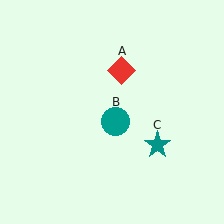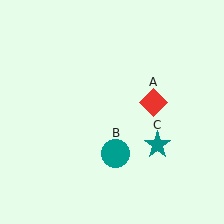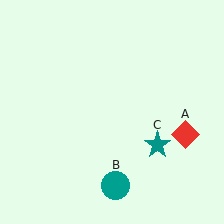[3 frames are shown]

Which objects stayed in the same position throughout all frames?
Teal star (object C) remained stationary.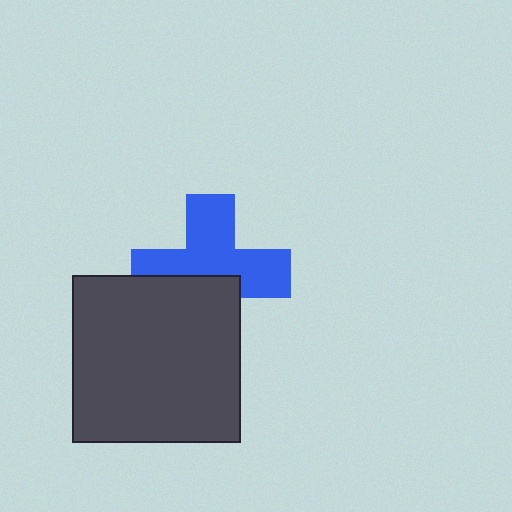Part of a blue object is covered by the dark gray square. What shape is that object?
It is a cross.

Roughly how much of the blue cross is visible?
About half of it is visible (roughly 61%).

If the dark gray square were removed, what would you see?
You would see the complete blue cross.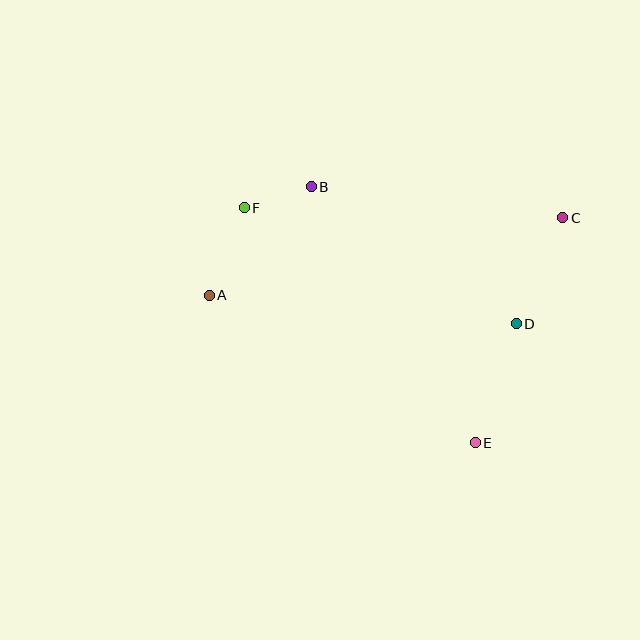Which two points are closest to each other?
Points B and F are closest to each other.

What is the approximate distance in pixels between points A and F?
The distance between A and F is approximately 95 pixels.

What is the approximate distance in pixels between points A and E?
The distance between A and E is approximately 304 pixels.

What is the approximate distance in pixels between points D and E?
The distance between D and E is approximately 125 pixels.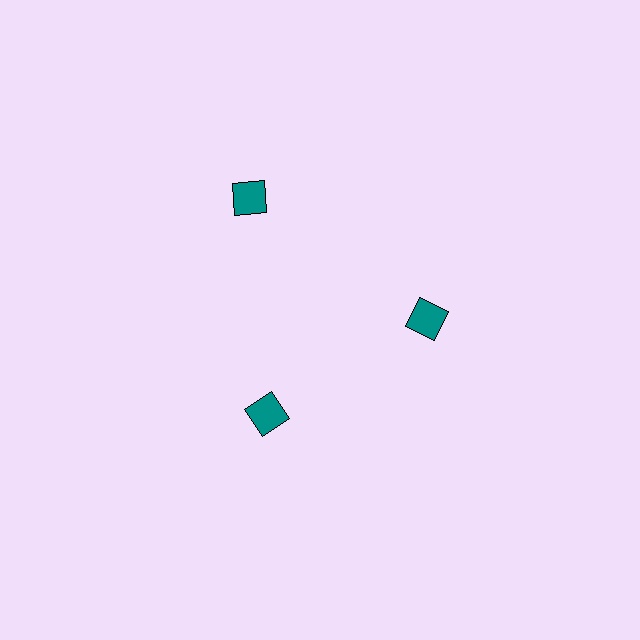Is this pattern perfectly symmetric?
No. The 3 teal squares are arranged in a ring, but one element near the 11 o'clock position is pushed outward from the center, breaking the 3-fold rotational symmetry.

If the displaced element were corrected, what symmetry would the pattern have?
It would have 3-fold rotational symmetry — the pattern would map onto itself every 120 degrees.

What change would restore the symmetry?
The symmetry would be restored by moving it inward, back onto the ring so that all 3 squares sit at equal angles and equal distance from the center.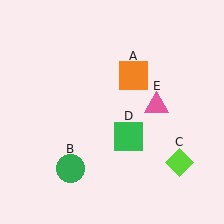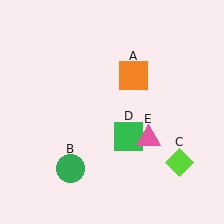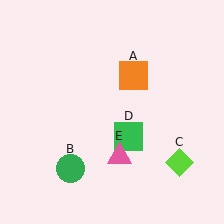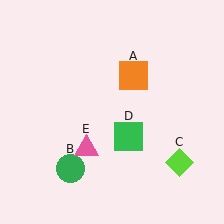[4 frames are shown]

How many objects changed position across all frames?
1 object changed position: pink triangle (object E).